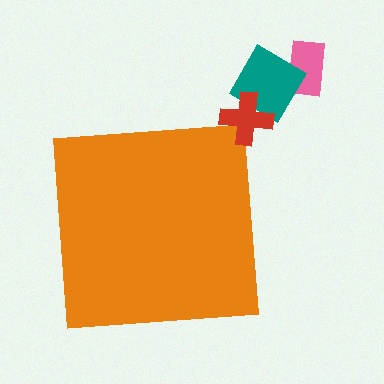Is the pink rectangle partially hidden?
No, the pink rectangle is fully visible.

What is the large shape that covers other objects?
An orange square.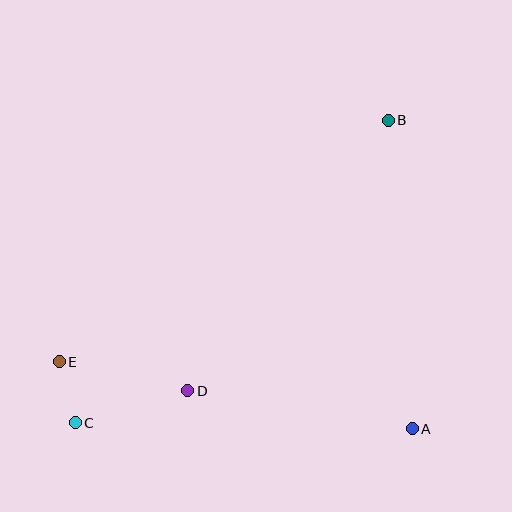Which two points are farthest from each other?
Points B and C are farthest from each other.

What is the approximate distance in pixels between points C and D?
The distance between C and D is approximately 117 pixels.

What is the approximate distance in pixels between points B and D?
The distance between B and D is approximately 337 pixels.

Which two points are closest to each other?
Points C and E are closest to each other.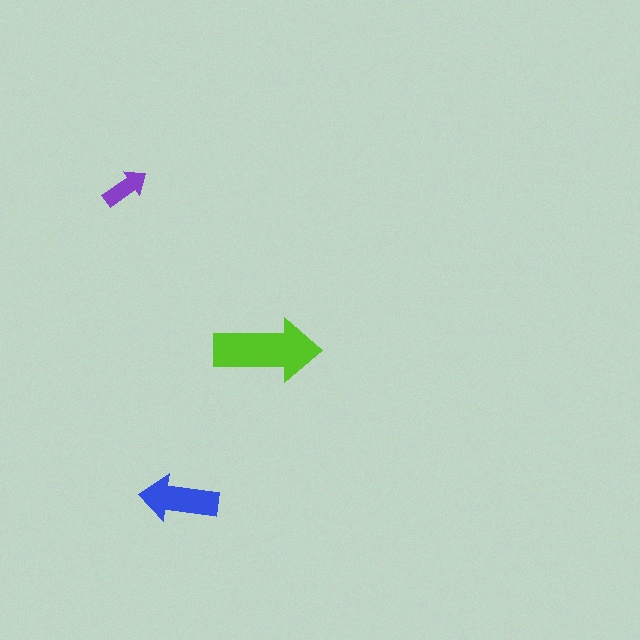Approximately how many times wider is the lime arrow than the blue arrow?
About 1.5 times wider.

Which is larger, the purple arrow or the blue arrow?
The blue one.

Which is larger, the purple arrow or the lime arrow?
The lime one.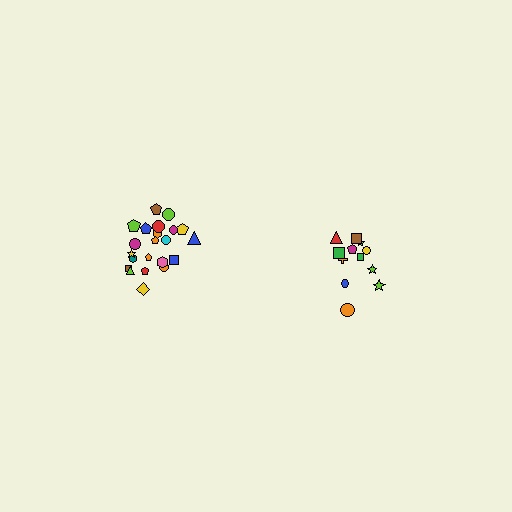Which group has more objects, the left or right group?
The left group.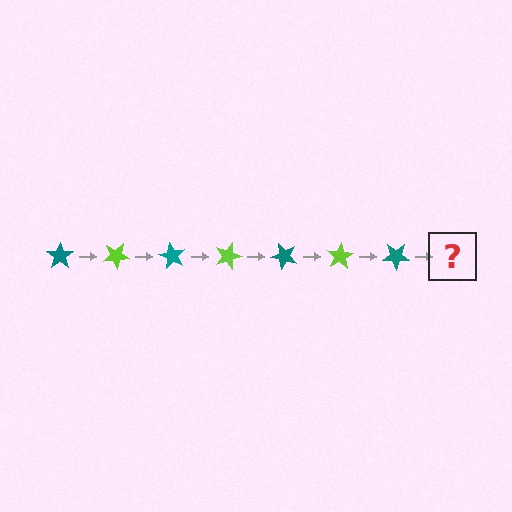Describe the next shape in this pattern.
It should be a lime star, rotated 210 degrees from the start.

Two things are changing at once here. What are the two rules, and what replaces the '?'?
The two rules are that it rotates 30 degrees each step and the color cycles through teal and lime. The '?' should be a lime star, rotated 210 degrees from the start.